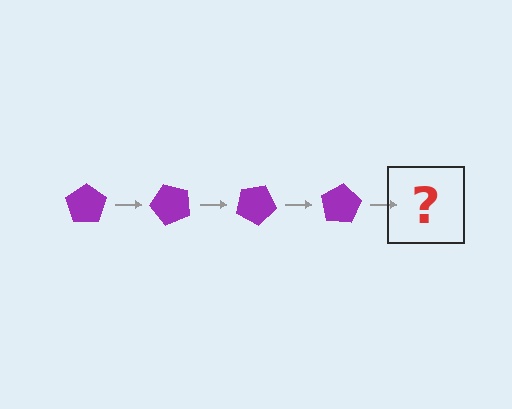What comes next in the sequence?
The next element should be a purple pentagon rotated 200 degrees.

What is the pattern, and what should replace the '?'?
The pattern is that the pentagon rotates 50 degrees each step. The '?' should be a purple pentagon rotated 200 degrees.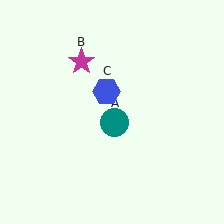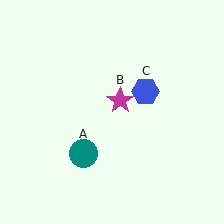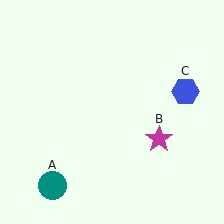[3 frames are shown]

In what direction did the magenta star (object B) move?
The magenta star (object B) moved down and to the right.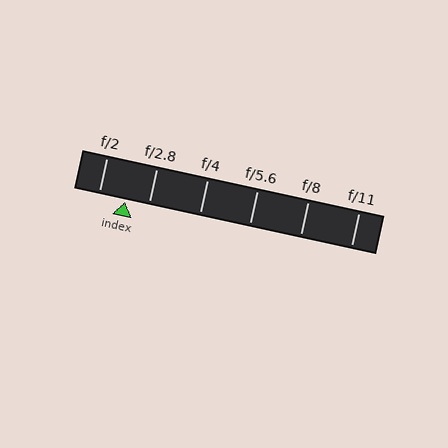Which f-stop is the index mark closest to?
The index mark is closest to f/2.8.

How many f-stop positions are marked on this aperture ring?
There are 6 f-stop positions marked.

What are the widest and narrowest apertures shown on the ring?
The widest aperture shown is f/2 and the narrowest is f/11.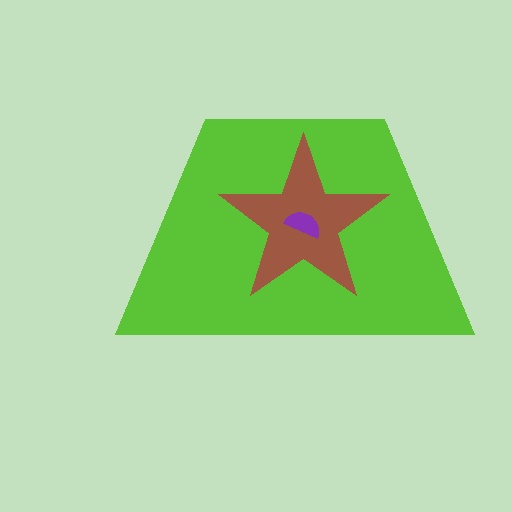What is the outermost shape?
The lime trapezoid.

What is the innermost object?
The purple semicircle.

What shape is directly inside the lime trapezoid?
The brown star.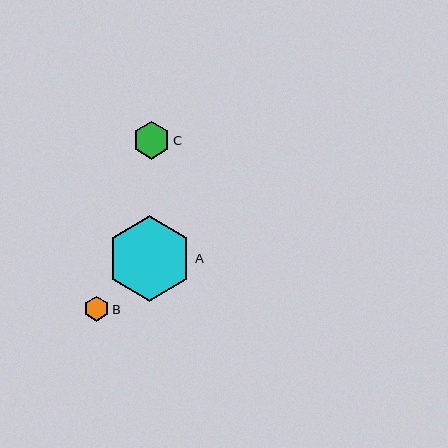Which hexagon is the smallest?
Hexagon B is the smallest with a size of approximately 25 pixels.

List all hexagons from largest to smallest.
From largest to smallest: A, C, B.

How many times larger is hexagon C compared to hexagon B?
Hexagon C is approximately 1.5 times the size of hexagon B.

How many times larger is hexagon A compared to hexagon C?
Hexagon A is approximately 2.3 times the size of hexagon C.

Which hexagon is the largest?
Hexagon A is the largest with a size of approximately 85 pixels.